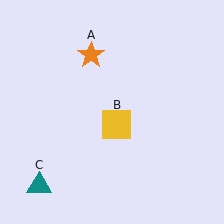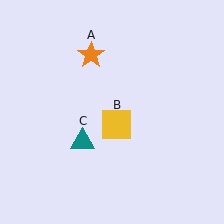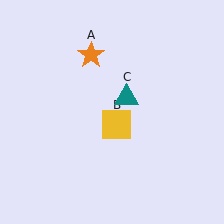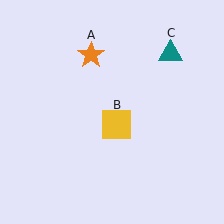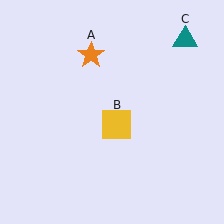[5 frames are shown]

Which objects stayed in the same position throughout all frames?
Orange star (object A) and yellow square (object B) remained stationary.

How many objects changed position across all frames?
1 object changed position: teal triangle (object C).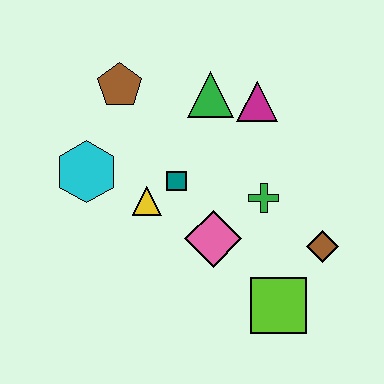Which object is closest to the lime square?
The brown diamond is closest to the lime square.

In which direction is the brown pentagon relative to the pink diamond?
The brown pentagon is above the pink diamond.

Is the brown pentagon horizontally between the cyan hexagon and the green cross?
Yes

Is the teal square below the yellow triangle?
No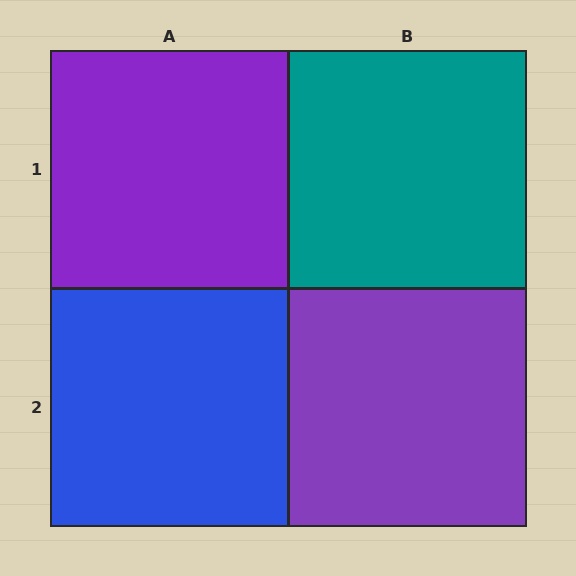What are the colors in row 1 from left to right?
Purple, teal.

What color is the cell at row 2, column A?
Blue.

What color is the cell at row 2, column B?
Purple.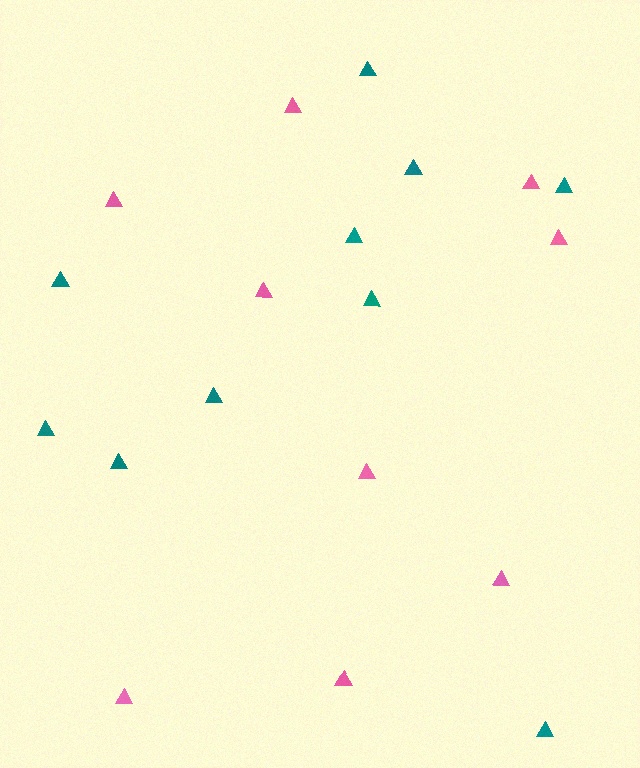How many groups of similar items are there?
There are 2 groups: one group of pink triangles (9) and one group of teal triangles (10).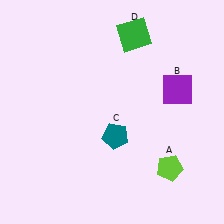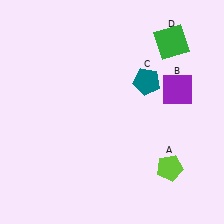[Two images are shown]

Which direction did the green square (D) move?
The green square (D) moved right.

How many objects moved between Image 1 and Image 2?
2 objects moved between the two images.